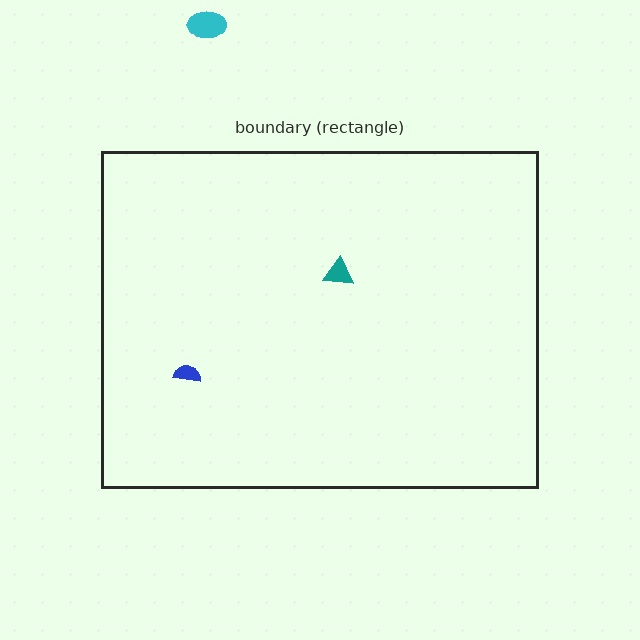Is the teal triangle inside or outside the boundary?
Inside.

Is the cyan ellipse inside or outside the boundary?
Outside.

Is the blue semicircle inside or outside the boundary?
Inside.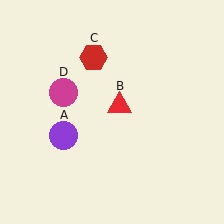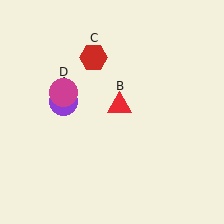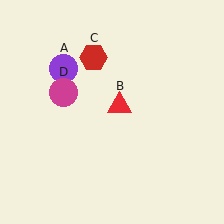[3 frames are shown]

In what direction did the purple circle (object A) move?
The purple circle (object A) moved up.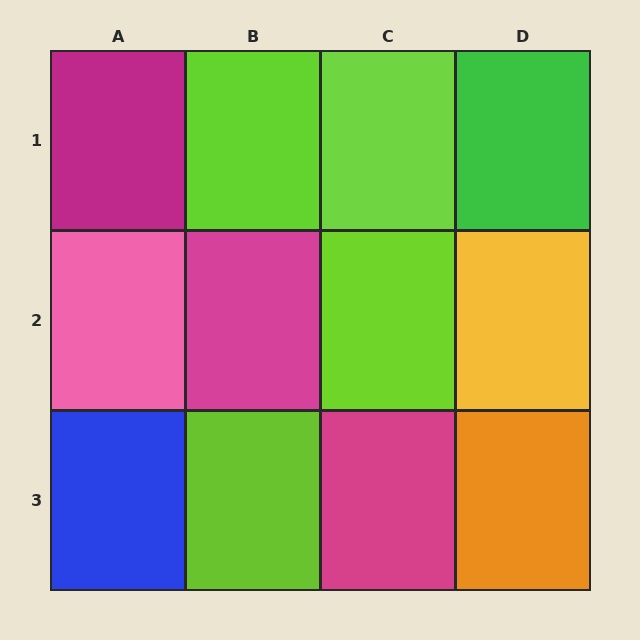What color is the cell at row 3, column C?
Magenta.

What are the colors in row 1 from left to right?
Magenta, lime, lime, green.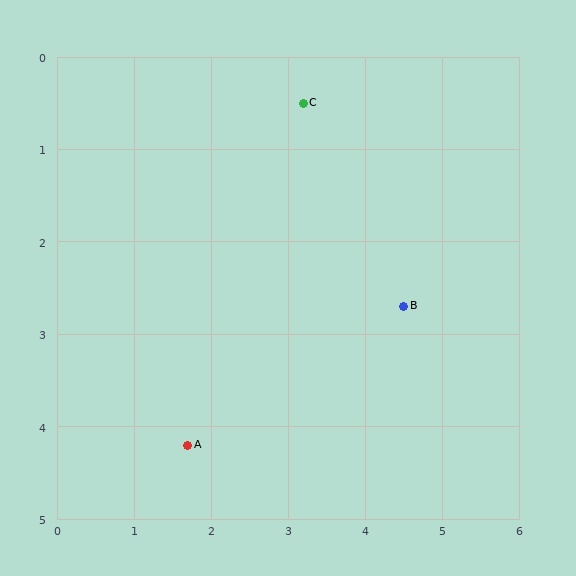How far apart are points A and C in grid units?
Points A and C are about 4.0 grid units apart.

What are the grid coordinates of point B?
Point B is at approximately (4.5, 2.7).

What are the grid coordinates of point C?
Point C is at approximately (3.2, 0.5).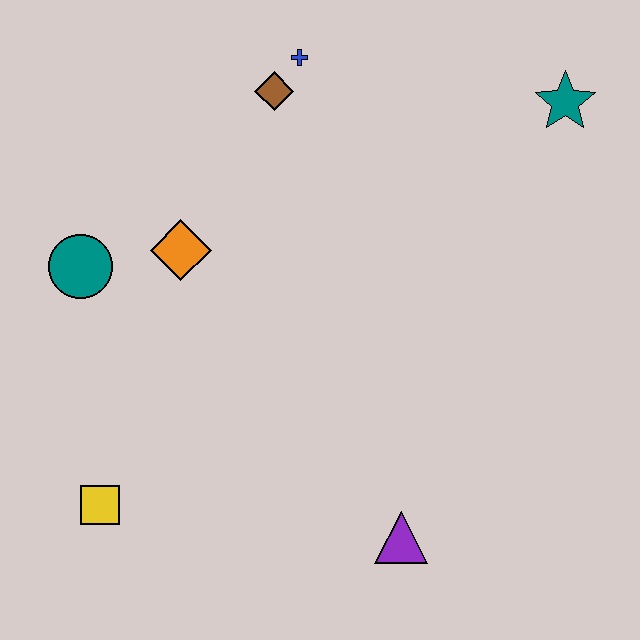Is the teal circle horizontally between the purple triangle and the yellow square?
No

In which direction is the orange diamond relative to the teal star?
The orange diamond is to the left of the teal star.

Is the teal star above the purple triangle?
Yes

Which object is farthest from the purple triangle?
The blue cross is farthest from the purple triangle.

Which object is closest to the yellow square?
The teal circle is closest to the yellow square.